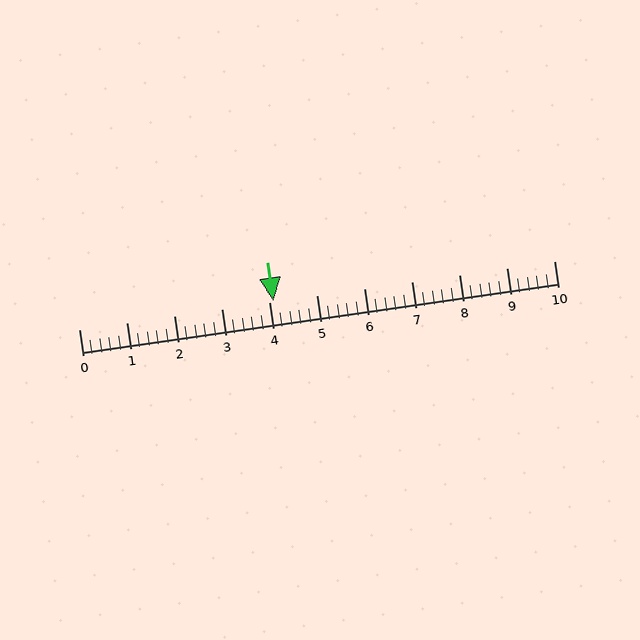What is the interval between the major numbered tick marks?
The major tick marks are spaced 1 units apart.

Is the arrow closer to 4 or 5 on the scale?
The arrow is closer to 4.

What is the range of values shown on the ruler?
The ruler shows values from 0 to 10.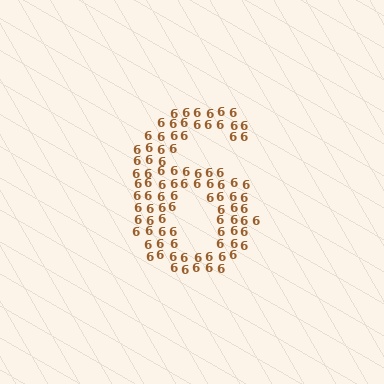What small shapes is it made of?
It is made of small digit 6's.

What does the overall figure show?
The overall figure shows the digit 6.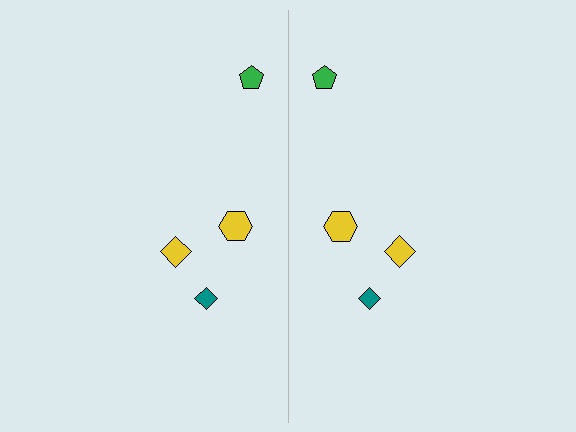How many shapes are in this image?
There are 8 shapes in this image.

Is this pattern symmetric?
Yes, this pattern has bilateral (reflection) symmetry.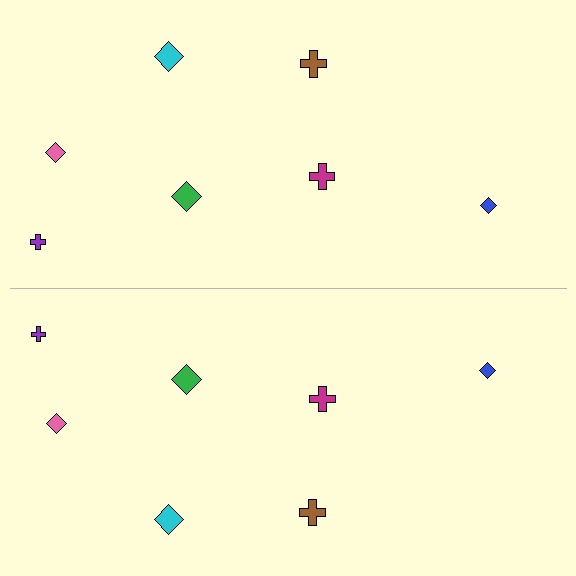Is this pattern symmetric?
Yes, this pattern has bilateral (reflection) symmetry.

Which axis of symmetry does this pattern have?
The pattern has a horizontal axis of symmetry running through the center of the image.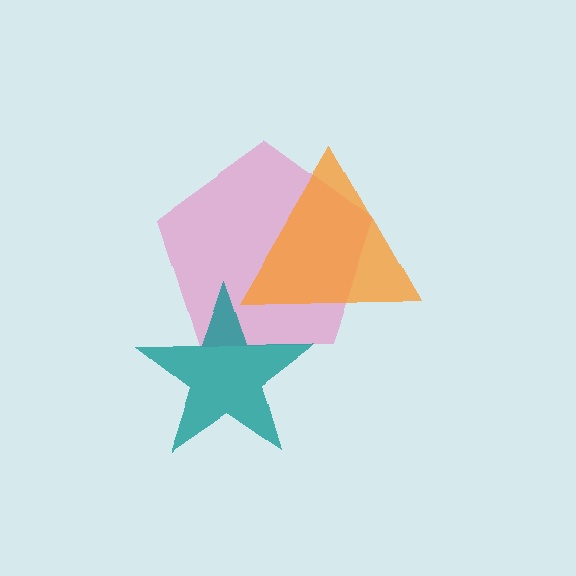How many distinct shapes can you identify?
There are 3 distinct shapes: a pink pentagon, a teal star, an orange triangle.